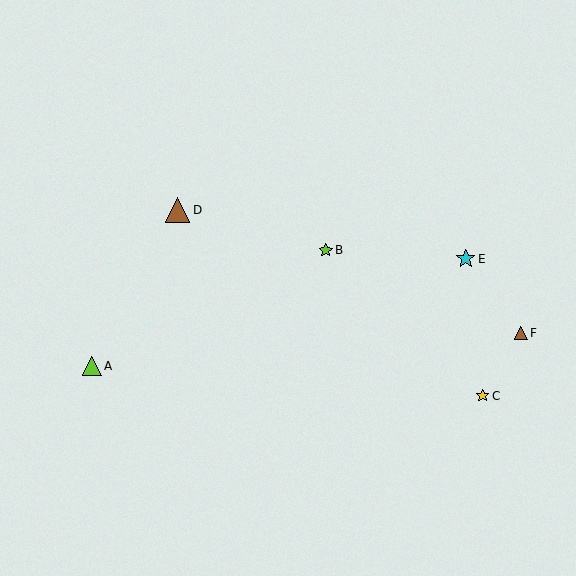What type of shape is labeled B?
Shape B is a lime star.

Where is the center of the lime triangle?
The center of the lime triangle is at (92, 366).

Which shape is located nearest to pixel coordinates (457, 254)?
The cyan star (labeled E) at (466, 259) is nearest to that location.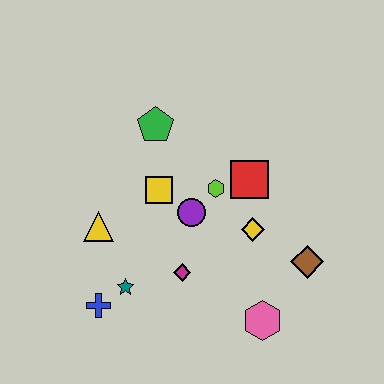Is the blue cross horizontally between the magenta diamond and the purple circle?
No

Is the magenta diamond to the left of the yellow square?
No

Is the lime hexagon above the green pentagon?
No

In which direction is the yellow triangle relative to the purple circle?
The yellow triangle is to the left of the purple circle.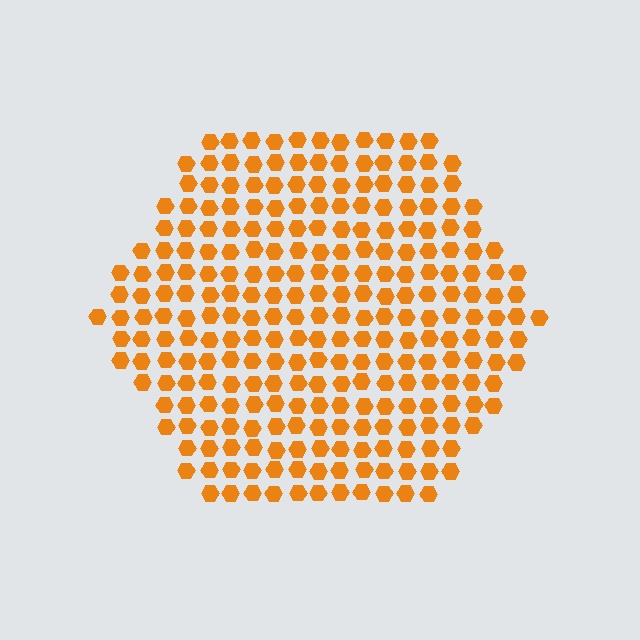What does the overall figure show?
The overall figure shows a hexagon.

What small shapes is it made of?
It is made of small hexagons.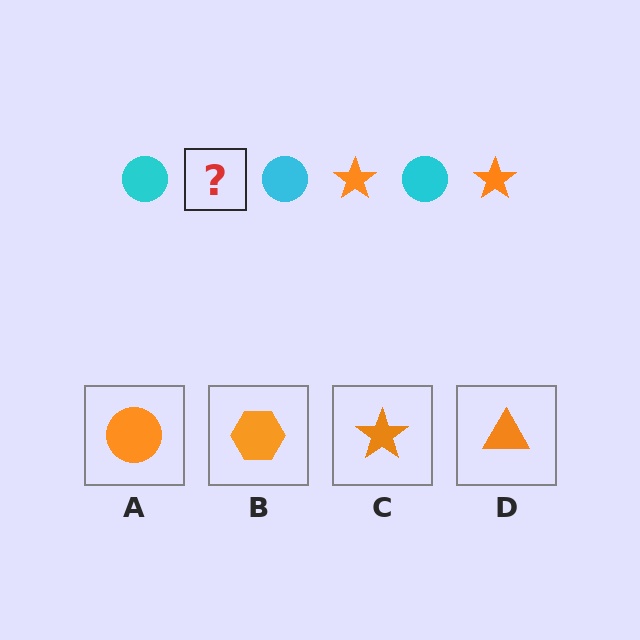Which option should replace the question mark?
Option C.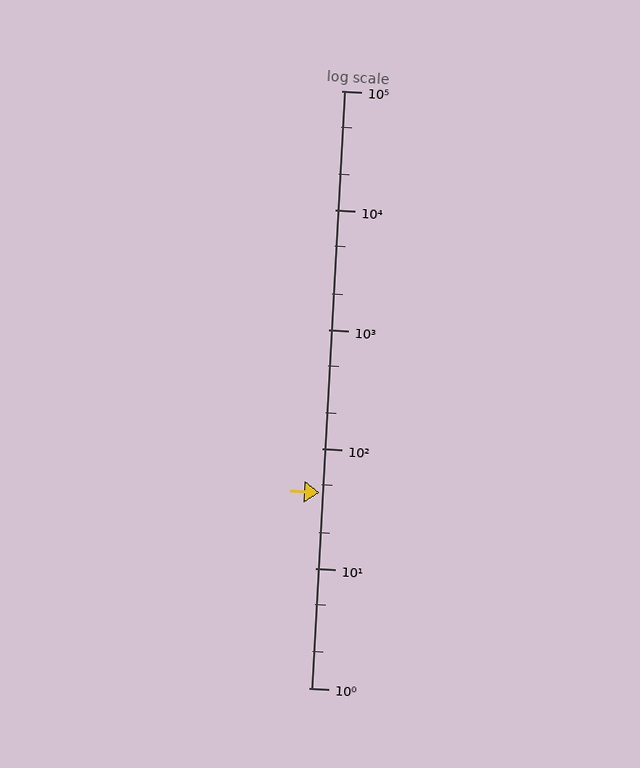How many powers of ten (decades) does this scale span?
The scale spans 5 decades, from 1 to 100000.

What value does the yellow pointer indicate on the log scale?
The pointer indicates approximately 43.